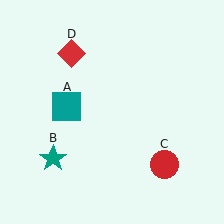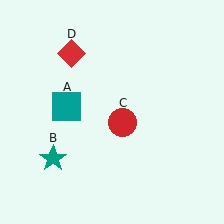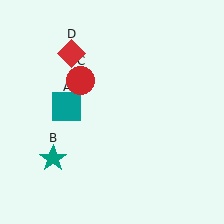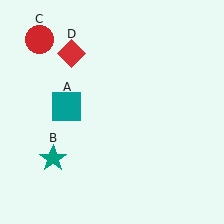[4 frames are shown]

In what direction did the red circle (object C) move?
The red circle (object C) moved up and to the left.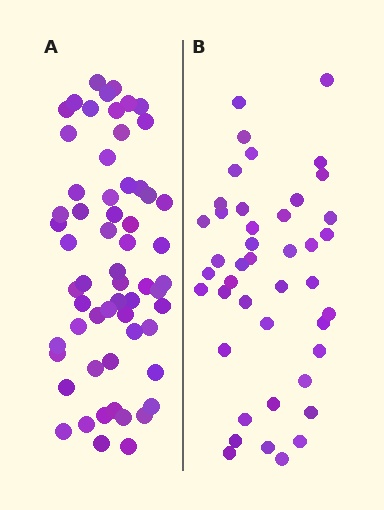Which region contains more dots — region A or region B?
Region A (the left region) has more dots.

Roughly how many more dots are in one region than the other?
Region A has approximately 15 more dots than region B.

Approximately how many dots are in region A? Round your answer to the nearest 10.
About 60 dots.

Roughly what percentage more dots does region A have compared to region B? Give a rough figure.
About 40% more.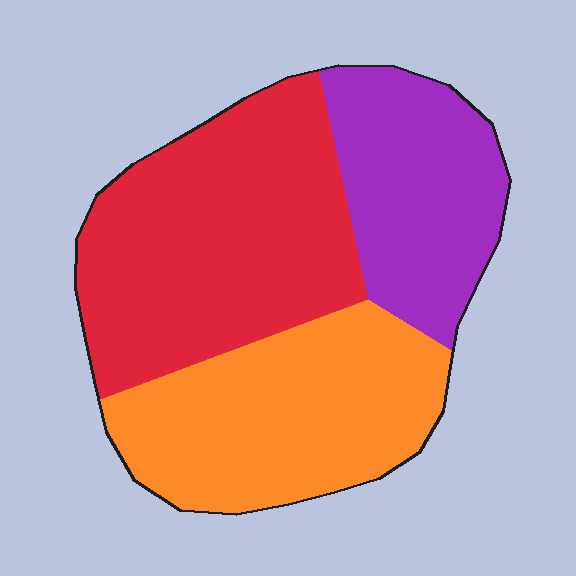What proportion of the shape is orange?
Orange covers 34% of the shape.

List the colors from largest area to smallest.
From largest to smallest: red, orange, purple.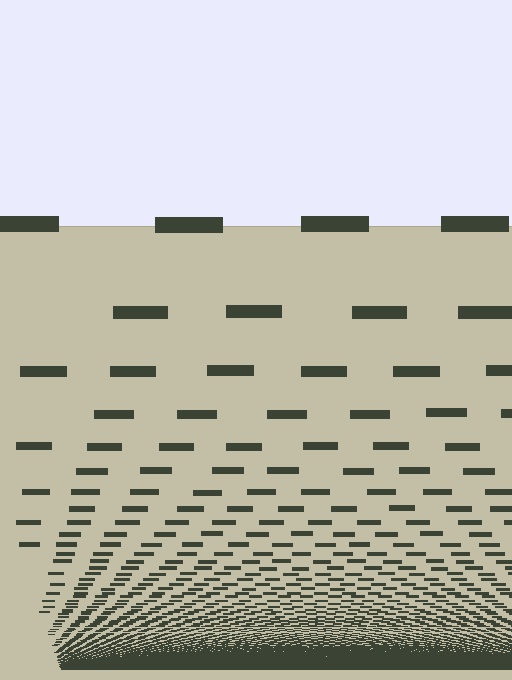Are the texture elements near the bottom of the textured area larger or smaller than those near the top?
Smaller. The gradient is inverted — elements near the bottom are smaller and denser.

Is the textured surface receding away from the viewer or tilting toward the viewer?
The surface appears to tilt toward the viewer. Texture elements get larger and sparser toward the top.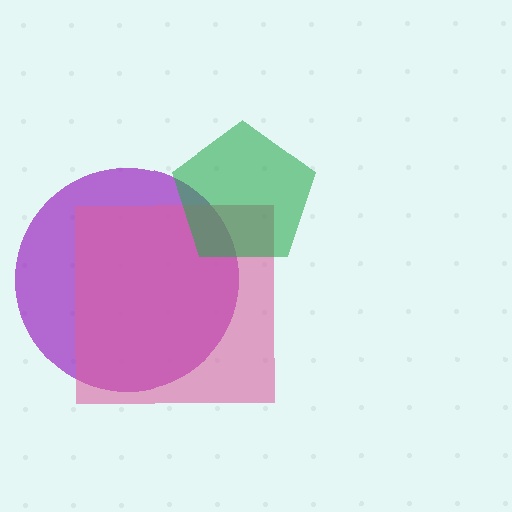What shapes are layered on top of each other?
The layered shapes are: a purple circle, a pink square, a green pentagon.